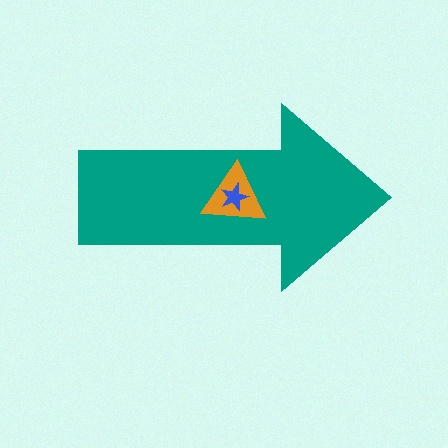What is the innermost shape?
The blue star.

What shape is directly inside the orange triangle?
The blue star.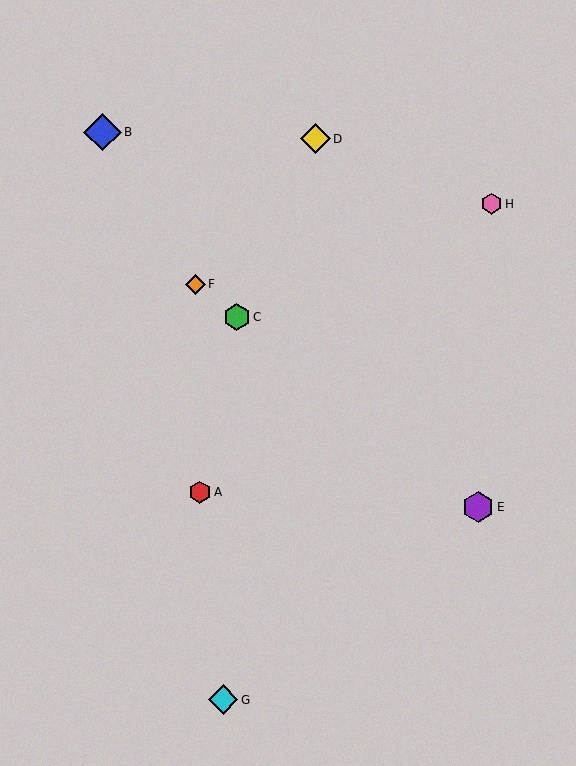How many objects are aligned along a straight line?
3 objects (C, E, F) are aligned along a straight line.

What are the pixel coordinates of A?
Object A is at (200, 492).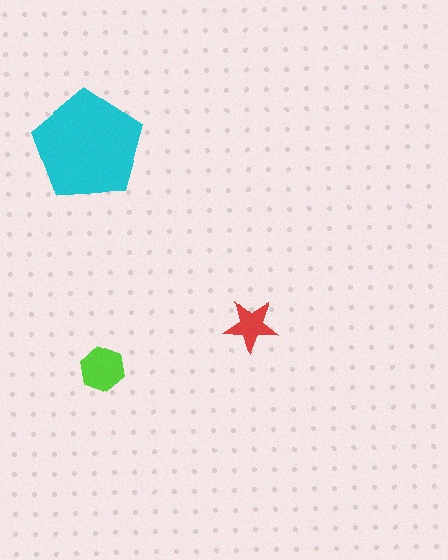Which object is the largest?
The cyan pentagon.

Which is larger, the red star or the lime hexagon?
The lime hexagon.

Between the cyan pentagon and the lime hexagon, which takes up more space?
The cyan pentagon.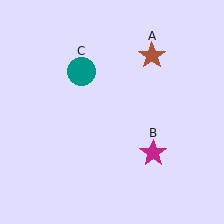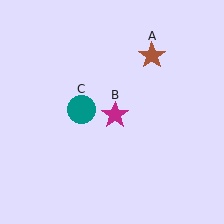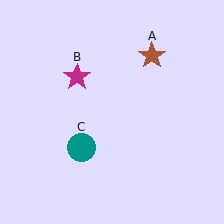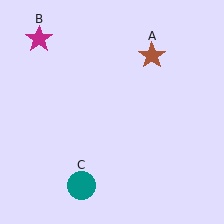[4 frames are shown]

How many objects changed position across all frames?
2 objects changed position: magenta star (object B), teal circle (object C).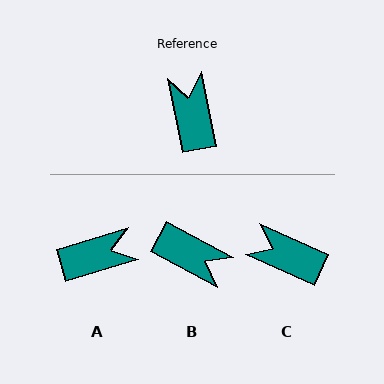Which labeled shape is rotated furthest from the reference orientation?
B, about 130 degrees away.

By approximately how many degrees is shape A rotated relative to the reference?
Approximately 85 degrees clockwise.